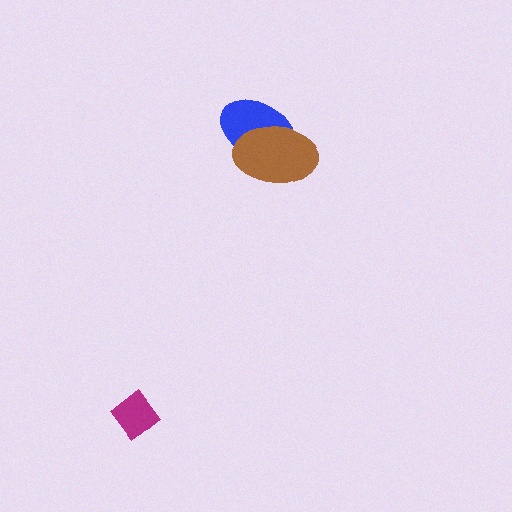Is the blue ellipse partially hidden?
Yes, it is partially covered by another shape.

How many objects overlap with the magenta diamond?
0 objects overlap with the magenta diamond.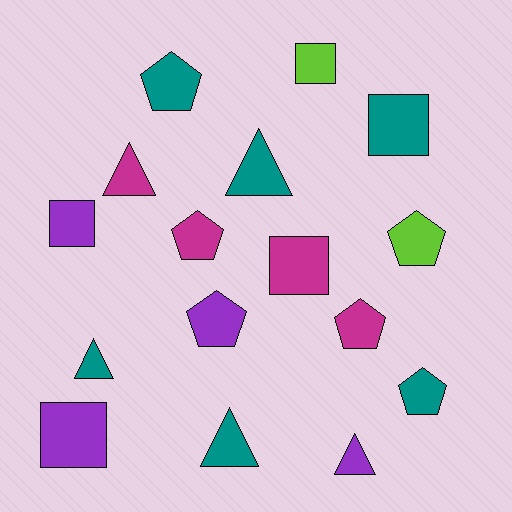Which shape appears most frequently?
Pentagon, with 6 objects.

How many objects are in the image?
There are 16 objects.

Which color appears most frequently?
Teal, with 6 objects.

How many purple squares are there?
There are 2 purple squares.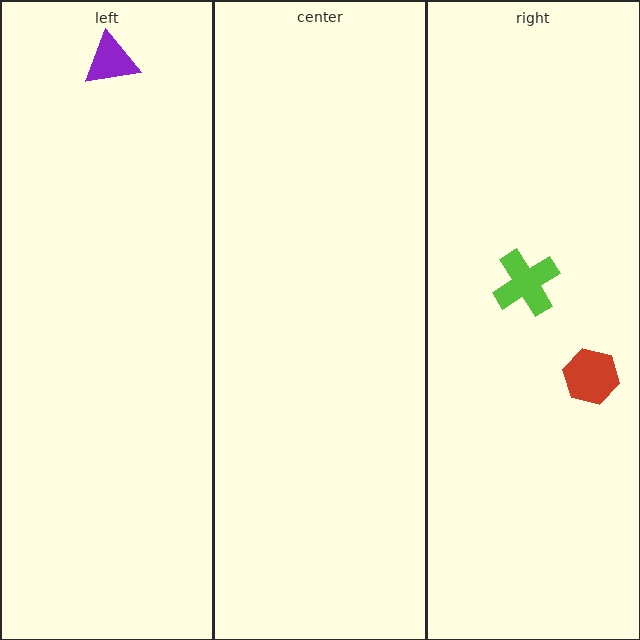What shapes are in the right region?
The lime cross, the red hexagon.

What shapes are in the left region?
The purple triangle.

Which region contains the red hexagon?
The right region.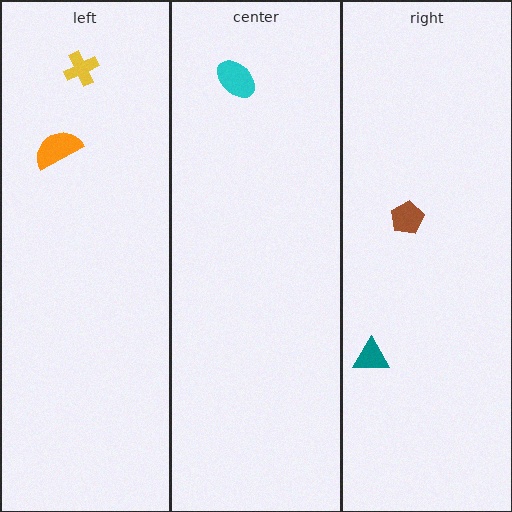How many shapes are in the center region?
1.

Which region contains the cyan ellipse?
The center region.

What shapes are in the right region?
The teal triangle, the brown pentagon.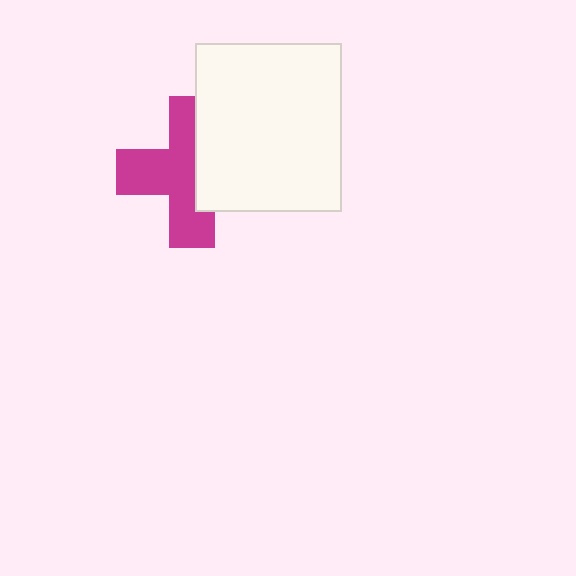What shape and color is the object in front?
The object in front is a white rectangle.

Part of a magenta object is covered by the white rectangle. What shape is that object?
It is a cross.